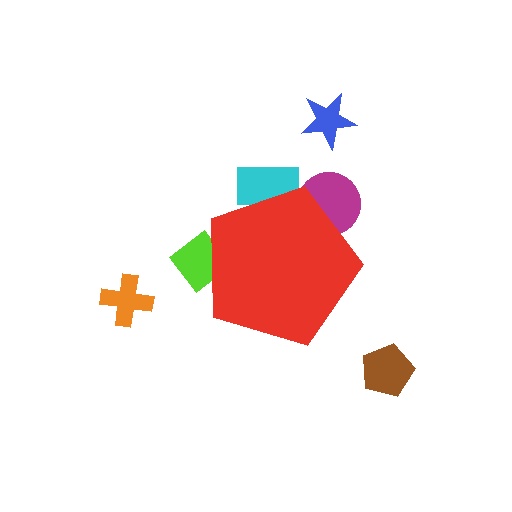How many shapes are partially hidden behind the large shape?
3 shapes are partially hidden.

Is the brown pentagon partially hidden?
No, the brown pentagon is fully visible.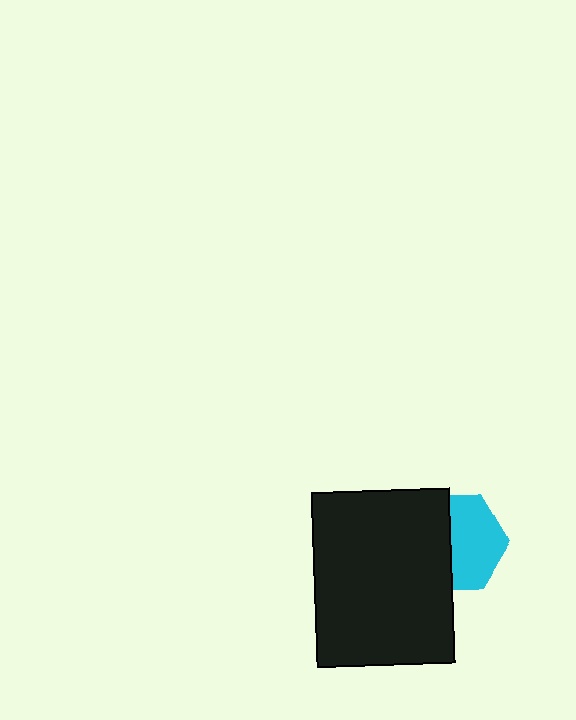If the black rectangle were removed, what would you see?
You would see the complete cyan hexagon.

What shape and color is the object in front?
The object in front is a black rectangle.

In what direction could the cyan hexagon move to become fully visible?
The cyan hexagon could move right. That would shift it out from behind the black rectangle entirely.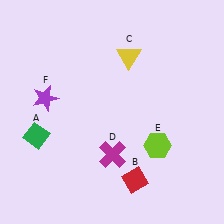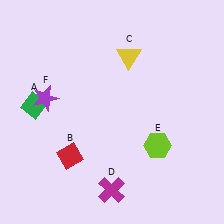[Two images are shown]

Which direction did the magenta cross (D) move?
The magenta cross (D) moved down.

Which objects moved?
The objects that moved are: the green diamond (A), the red diamond (B), the magenta cross (D).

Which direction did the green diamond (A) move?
The green diamond (A) moved up.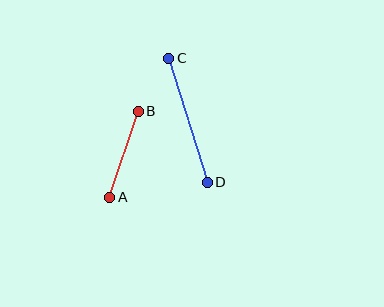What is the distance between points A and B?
The distance is approximately 90 pixels.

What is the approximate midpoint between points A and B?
The midpoint is at approximately (124, 154) pixels.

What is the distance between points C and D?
The distance is approximately 129 pixels.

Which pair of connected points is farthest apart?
Points C and D are farthest apart.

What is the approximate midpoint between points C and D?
The midpoint is at approximately (188, 120) pixels.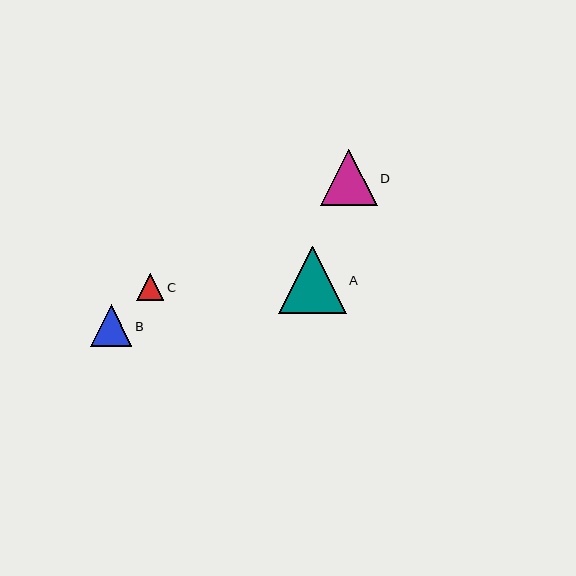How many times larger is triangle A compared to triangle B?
Triangle A is approximately 1.6 times the size of triangle B.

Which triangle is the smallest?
Triangle C is the smallest with a size of approximately 27 pixels.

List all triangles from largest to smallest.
From largest to smallest: A, D, B, C.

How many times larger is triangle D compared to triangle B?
Triangle D is approximately 1.4 times the size of triangle B.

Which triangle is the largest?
Triangle A is the largest with a size of approximately 68 pixels.